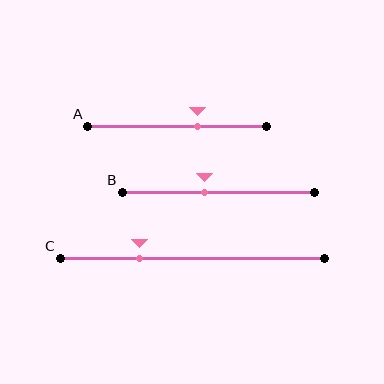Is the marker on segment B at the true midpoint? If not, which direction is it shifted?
No, the marker on segment B is shifted to the left by about 7% of the segment length.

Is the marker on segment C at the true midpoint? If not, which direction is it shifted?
No, the marker on segment C is shifted to the left by about 20% of the segment length.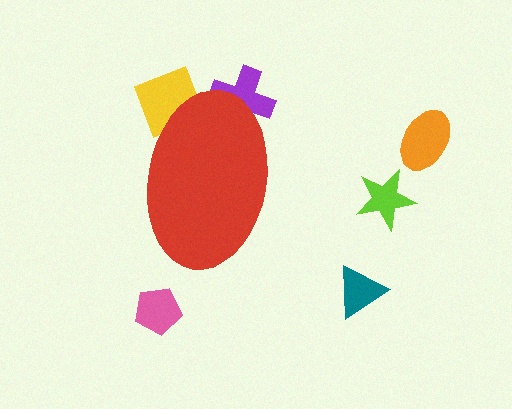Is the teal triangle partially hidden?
No, the teal triangle is fully visible.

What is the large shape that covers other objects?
A red ellipse.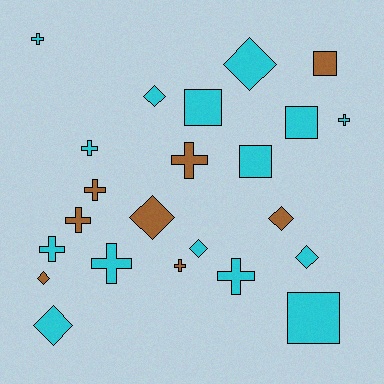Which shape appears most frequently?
Cross, with 10 objects.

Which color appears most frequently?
Cyan, with 15 objects.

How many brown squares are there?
There is 1 brown square.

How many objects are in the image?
There are 23 objects.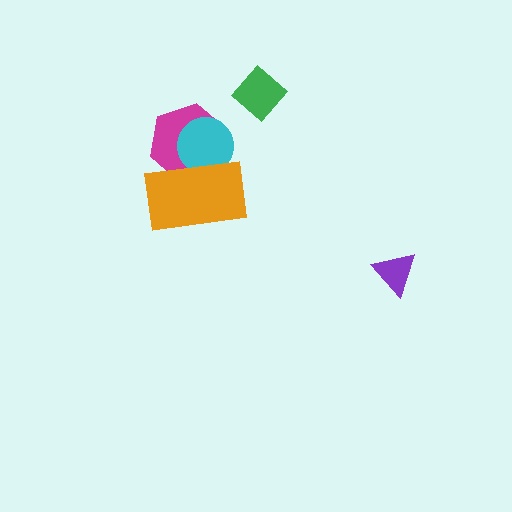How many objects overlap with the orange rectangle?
2 objects overlap with the orange rectangle.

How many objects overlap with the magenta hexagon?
2 objects overlap with the magenta hexagon.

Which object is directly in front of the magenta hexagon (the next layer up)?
The cyan circle is directly in front of the magenta hexagon.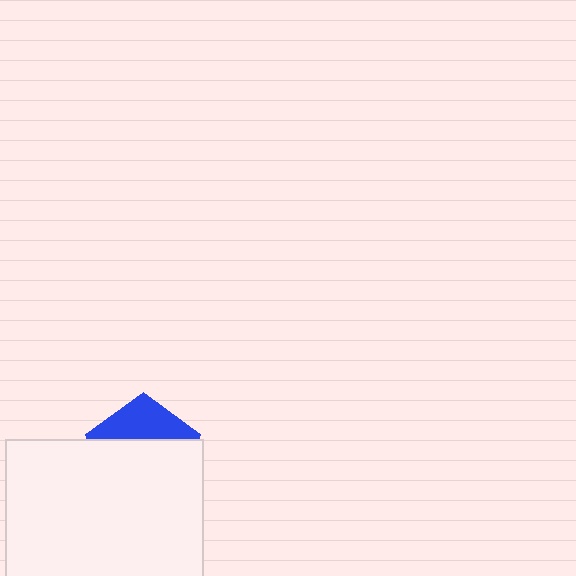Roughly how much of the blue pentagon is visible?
A small part of it is visible (roughly 34%).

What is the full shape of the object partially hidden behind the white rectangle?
The partially hidden object is a blue pentagon.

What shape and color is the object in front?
The object in front is a white rectangle.